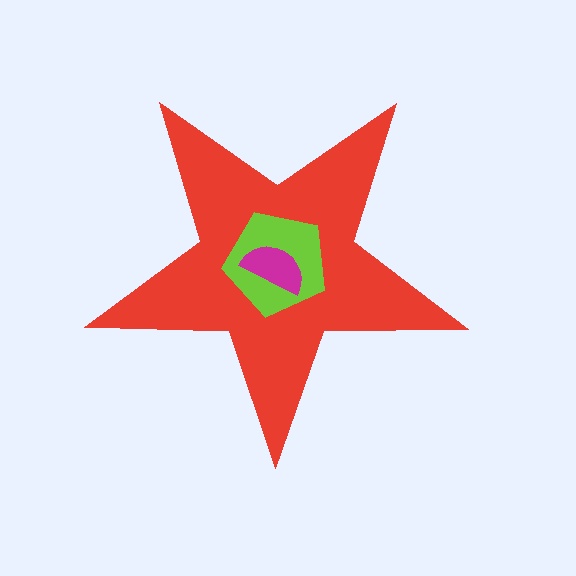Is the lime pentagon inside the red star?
Yes.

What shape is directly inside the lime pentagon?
The magenta semicircle.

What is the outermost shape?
The red star.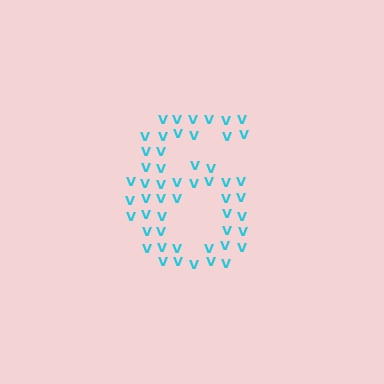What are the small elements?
The small elements are letter V's.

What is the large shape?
The large shape is the digit 6.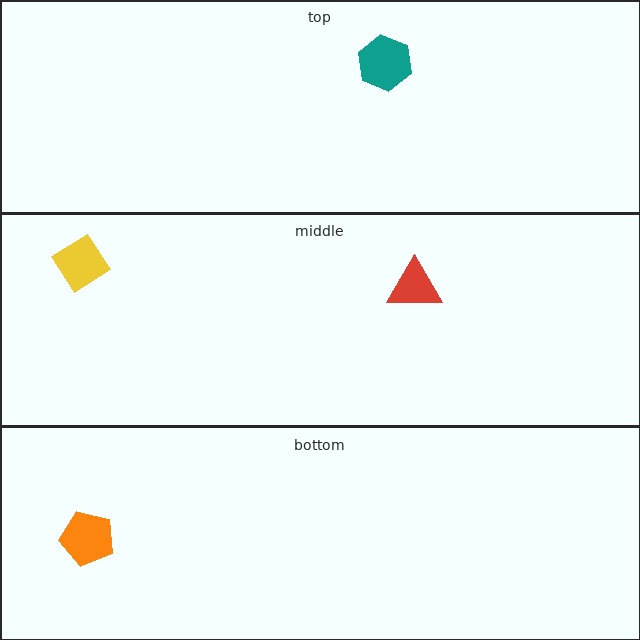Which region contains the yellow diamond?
The middle region.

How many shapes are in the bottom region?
1.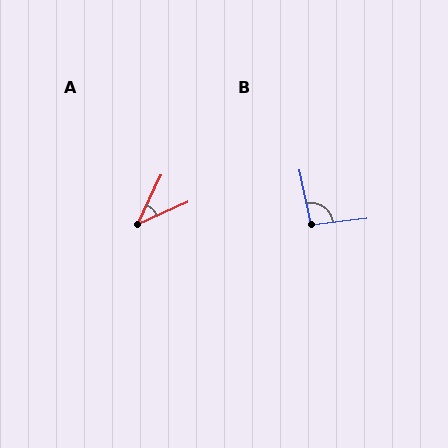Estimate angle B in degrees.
Approximately 95 degrees.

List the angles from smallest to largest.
A (40°), B (95°).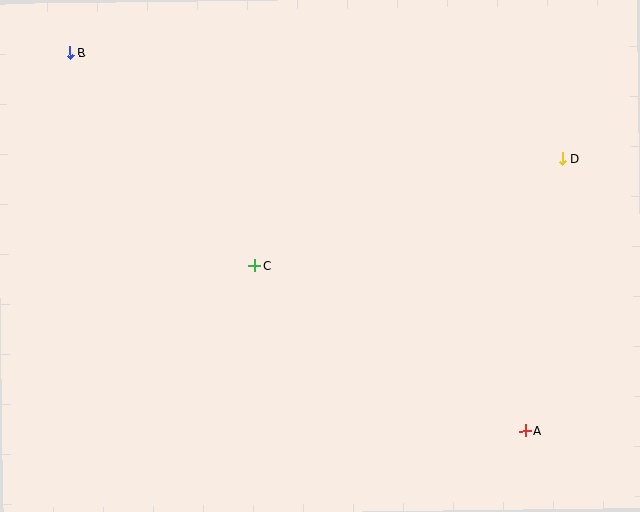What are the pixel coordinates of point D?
Point D is at (562, 159).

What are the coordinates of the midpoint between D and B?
The midpoint between D and B is at (316, 106).